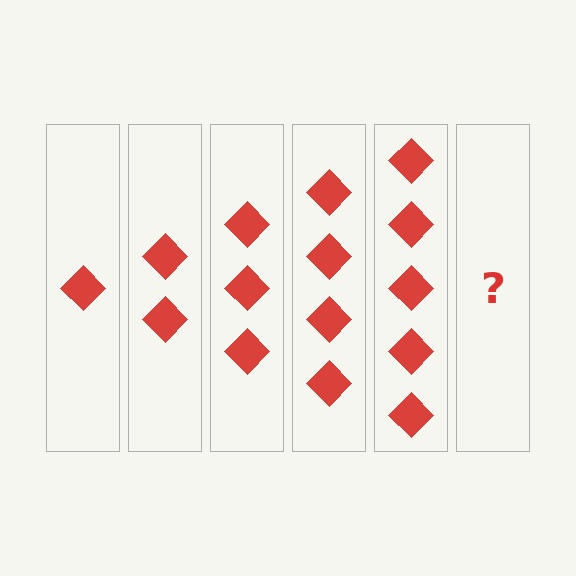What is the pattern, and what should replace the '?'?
The pattern is that each step adds one more diamond. The '?' should be 6 diamonds.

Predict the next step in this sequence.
The next step is 6 diamonds.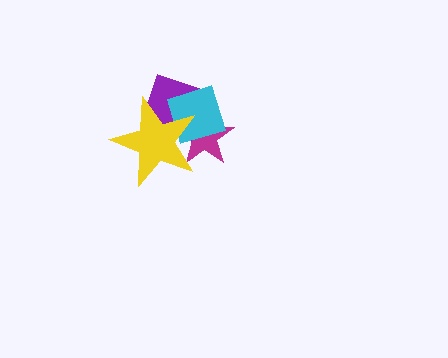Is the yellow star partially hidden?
No, no other shape covers it.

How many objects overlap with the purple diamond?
3 objects overlap with the purple diamond.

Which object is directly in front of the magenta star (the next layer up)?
The purple diamond is directly in front of the magenta star.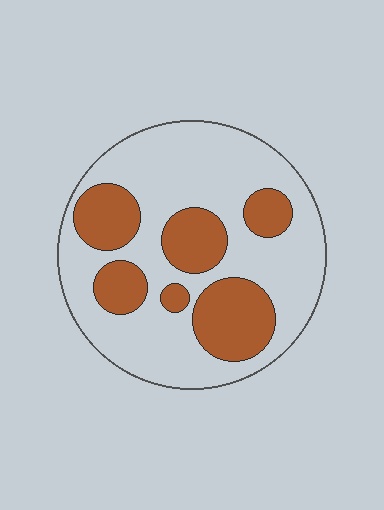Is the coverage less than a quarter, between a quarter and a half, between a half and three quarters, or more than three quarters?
Between a quarter and a half.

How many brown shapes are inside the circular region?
6.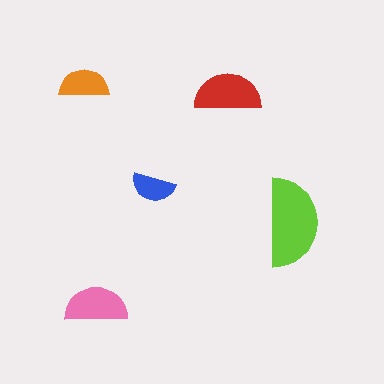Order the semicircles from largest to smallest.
the lime one, the red one, the pink one, the orange one, the blue one.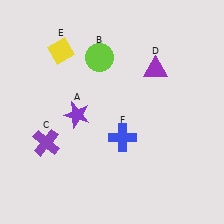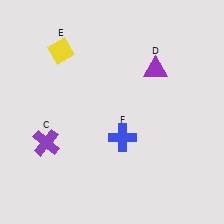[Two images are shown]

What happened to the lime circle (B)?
The lime circle (B) was removed in Image 2. It was in the top-left area of Image 1.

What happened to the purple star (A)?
The purple star (A) was removed in Image 2. It was in the bottom-left area of Image 1.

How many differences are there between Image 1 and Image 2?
There are 2 differences between the two images.